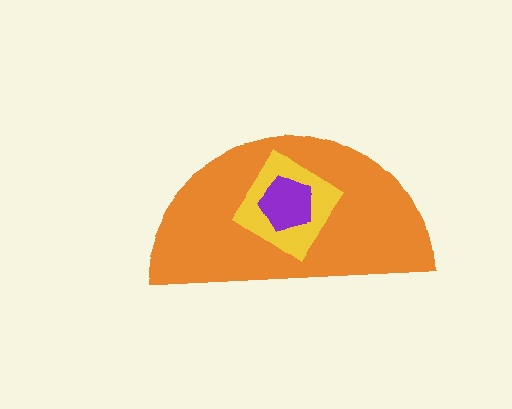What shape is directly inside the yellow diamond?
The purple pentagon.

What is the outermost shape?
The orange semicircle.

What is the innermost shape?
The purple pentagon.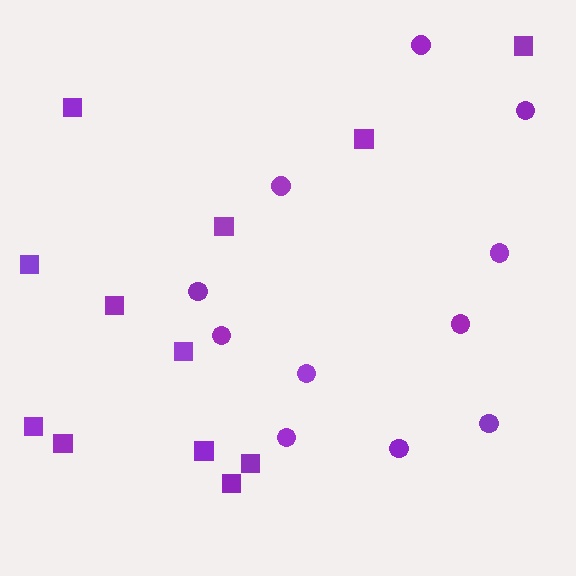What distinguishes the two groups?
There are 2 groups: one group of circles (11) and one group of squares (12).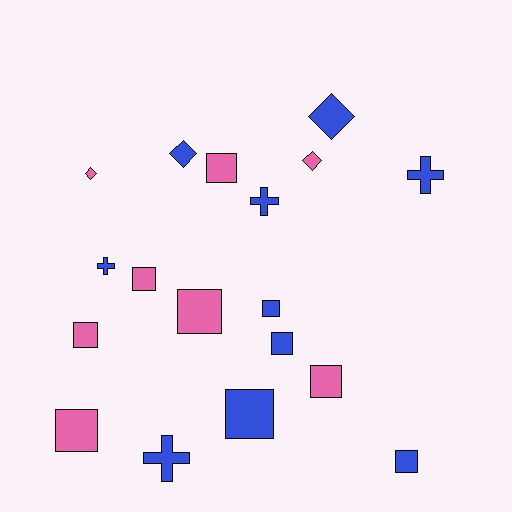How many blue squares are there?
There are 4 blue squares.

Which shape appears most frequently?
Square, with 10 objects.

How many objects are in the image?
There are 18 objects.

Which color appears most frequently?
Blue, with 10 objects.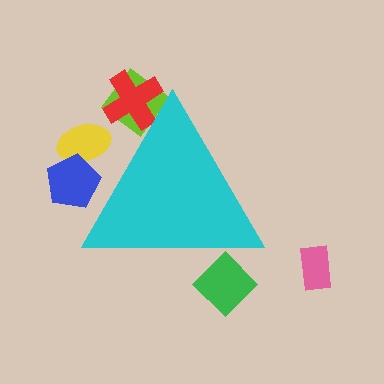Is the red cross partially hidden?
Yes, the red cross is partially hidden behind the cyan triangle.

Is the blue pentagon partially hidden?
Yes, the blue pentagon is partially hidden behind the cyan triangle.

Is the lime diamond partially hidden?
Yes, the lime diamond is partially hidden behind the cyan triangle.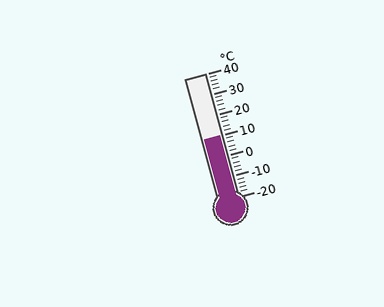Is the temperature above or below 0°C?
The temperature is above 0°C.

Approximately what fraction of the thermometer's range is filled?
The thermometer is filled to approximately 50% of its range.